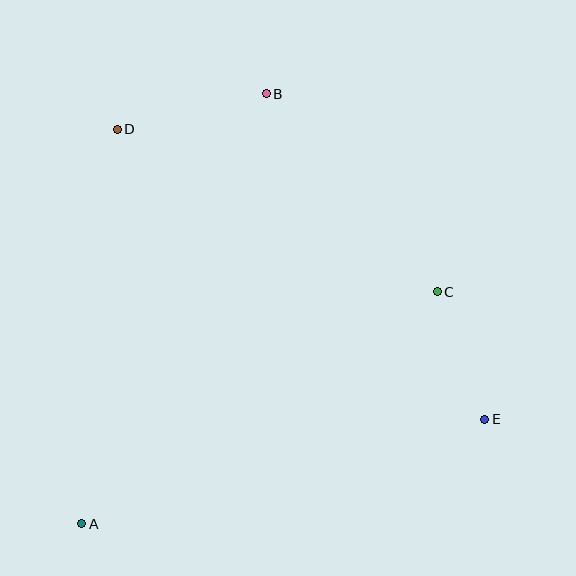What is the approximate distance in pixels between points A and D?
The distance between A and D is approximately 396 pixels.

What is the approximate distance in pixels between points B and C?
The distance between B and C is approximately 262 pixels.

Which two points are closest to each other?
Points C and E are closest to each other.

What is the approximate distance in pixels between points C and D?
The distance between C and D is approximately 359 pixels.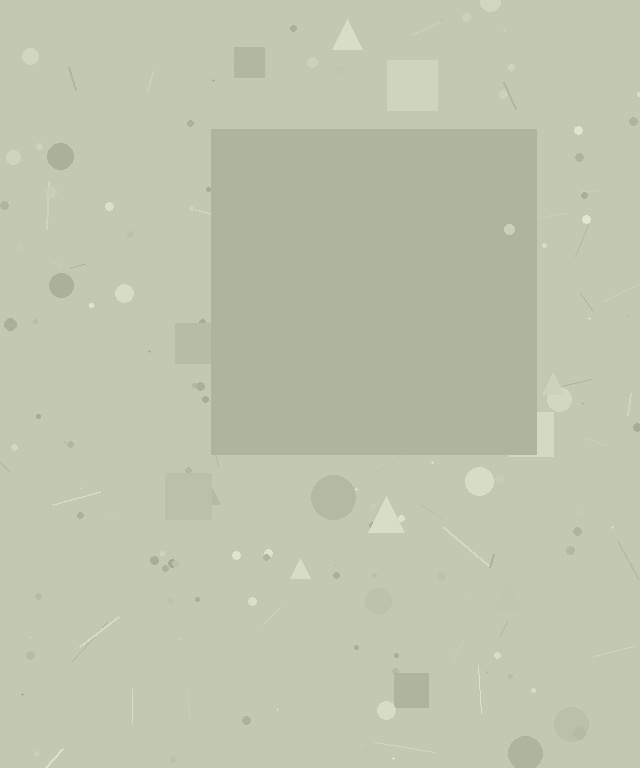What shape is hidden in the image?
A square is hidden in the image.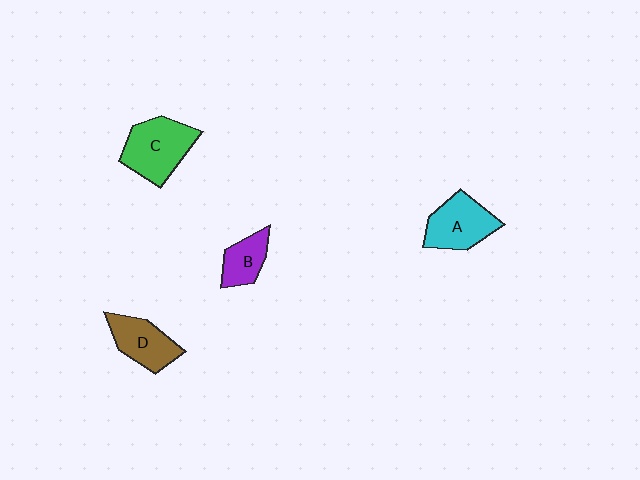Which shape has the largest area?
Shape C (green).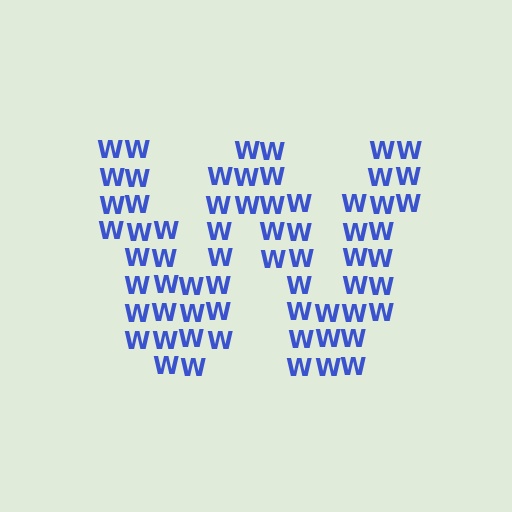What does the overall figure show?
The overall figure shows the letter W.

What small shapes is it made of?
It is made of small letter W's.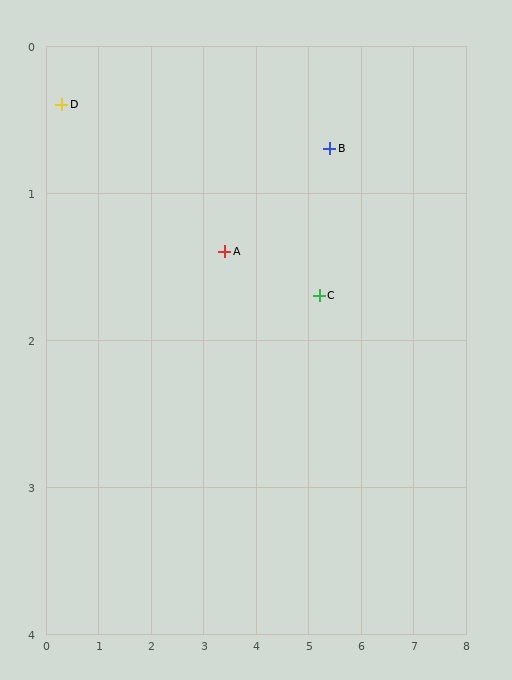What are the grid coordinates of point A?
Point A is at approximately (3.4, 1.4).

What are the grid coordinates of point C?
Point C is at approximately (5.2, 1.7).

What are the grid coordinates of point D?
Point D is at approximately (0.3, 0.4).